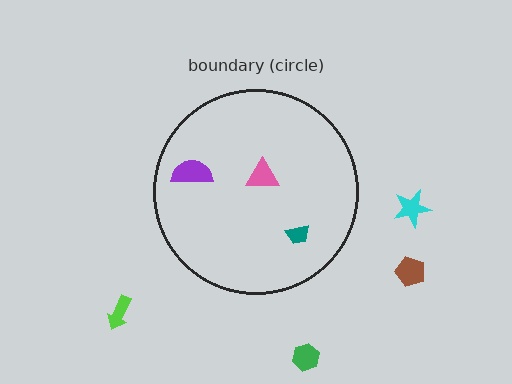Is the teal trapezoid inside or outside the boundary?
Inside.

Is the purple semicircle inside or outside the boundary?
Inside.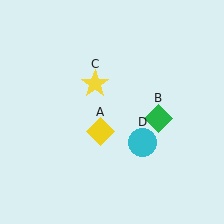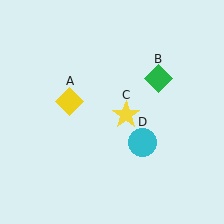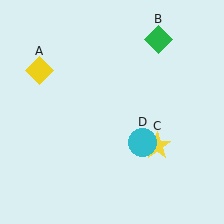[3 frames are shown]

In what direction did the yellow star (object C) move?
The yellow star (object C) moved down and to the right.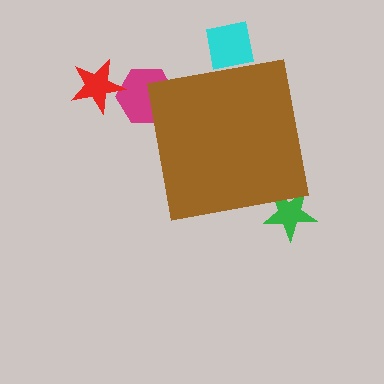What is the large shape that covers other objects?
A brown square.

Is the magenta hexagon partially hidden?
Yes, the magenta hexagon is partially hidden behind the brown square.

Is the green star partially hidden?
Yes, the green star is partially hidden behind the brown square.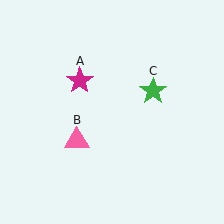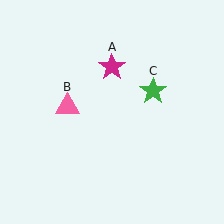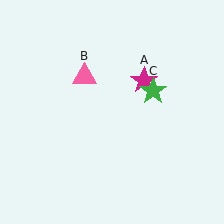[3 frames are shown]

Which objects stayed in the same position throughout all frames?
Green star (object C) remained stationary.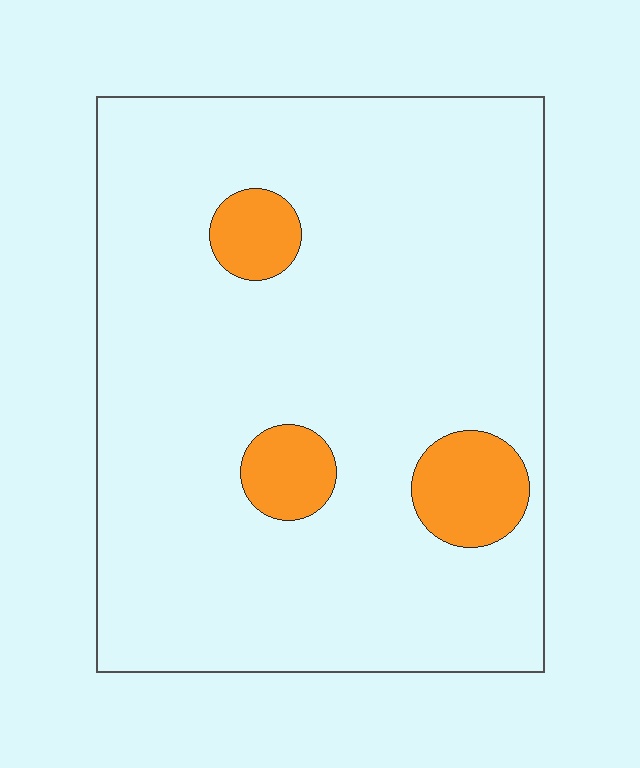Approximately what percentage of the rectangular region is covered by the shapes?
Approximately 10%.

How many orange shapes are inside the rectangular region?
3.